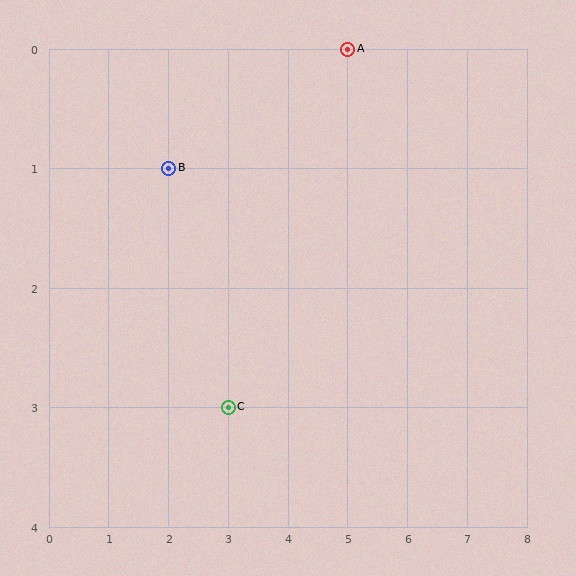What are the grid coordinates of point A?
Point A is at grid coordinates (5, 0).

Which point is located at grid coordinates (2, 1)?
Point B is at (2, 1).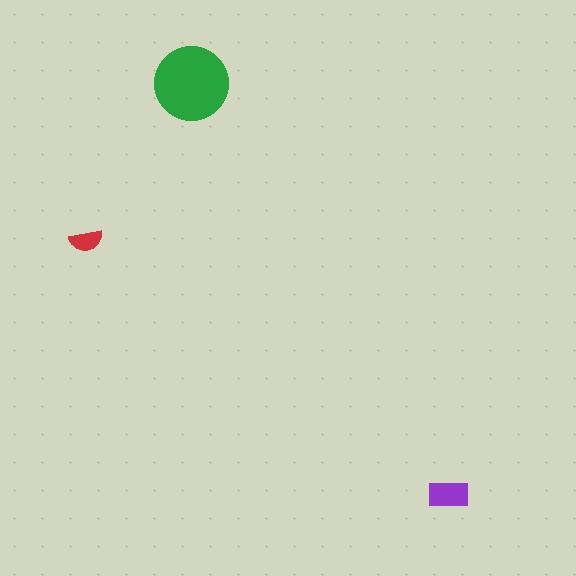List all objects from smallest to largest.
The red semicircle, the purple rectangle, the green circle.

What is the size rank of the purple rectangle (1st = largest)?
2nd.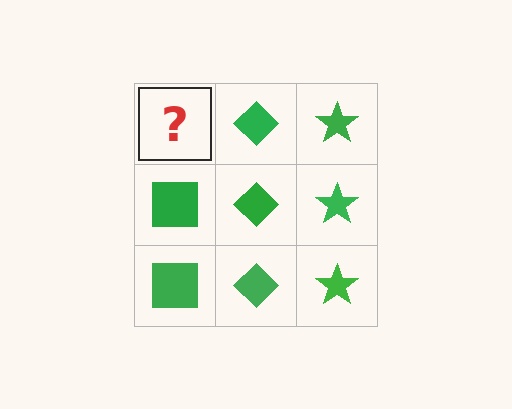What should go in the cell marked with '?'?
The missing cell should contain a green square.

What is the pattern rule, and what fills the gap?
The rule is that each column has a consistent shape. The gap should be filled with a green square.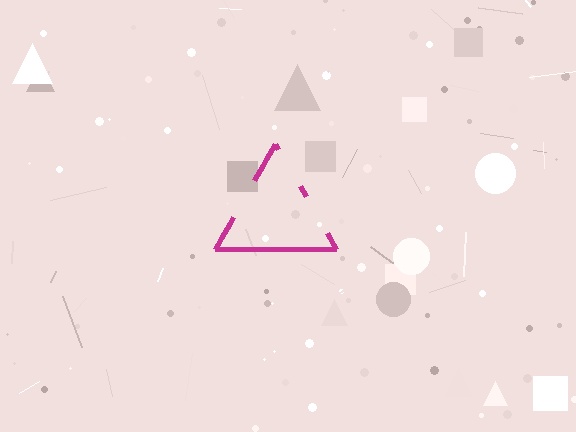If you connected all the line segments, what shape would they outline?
They would outline a triangle.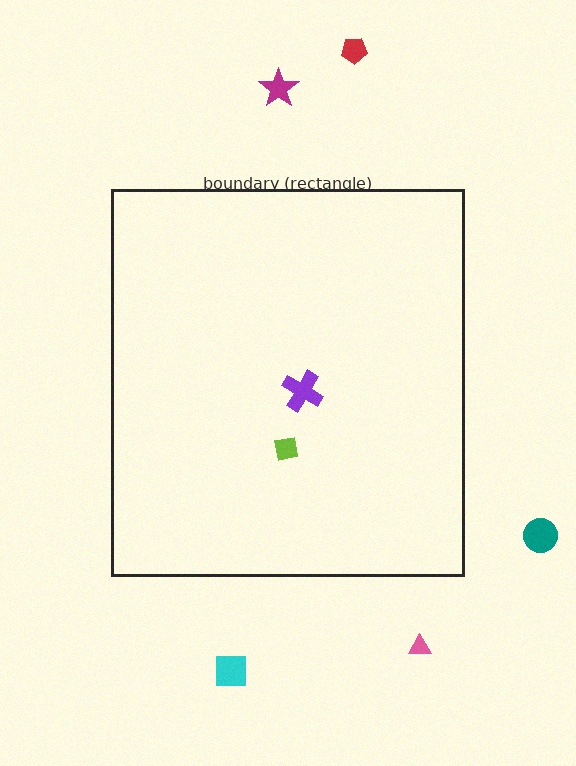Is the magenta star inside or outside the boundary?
Outside.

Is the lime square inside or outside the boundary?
Inside.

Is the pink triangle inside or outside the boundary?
Outside.